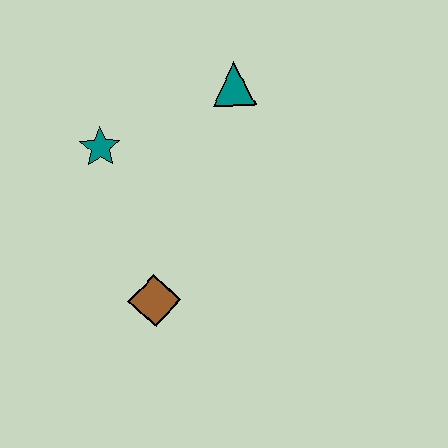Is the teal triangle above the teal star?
Yes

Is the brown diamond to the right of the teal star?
Yes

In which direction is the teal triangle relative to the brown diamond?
The teal triangle is above the brown diamond.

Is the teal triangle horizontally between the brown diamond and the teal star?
No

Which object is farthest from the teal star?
The brown diamond is farthest from the teal star.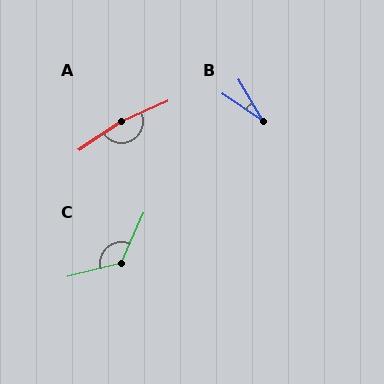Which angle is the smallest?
B, at approximately 26 degrees.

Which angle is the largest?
A, at approximately 169 degrees.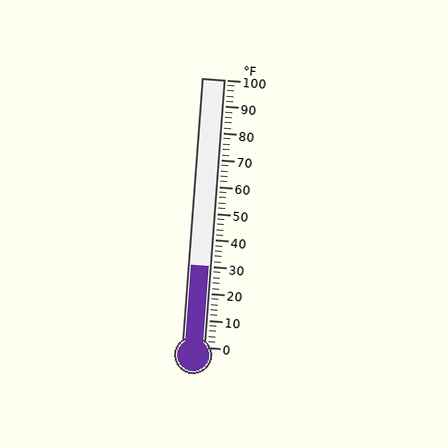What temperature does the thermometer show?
The thermometer shows approximately 30°F.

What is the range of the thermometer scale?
The thermometer scale ranges from 0°F to 100°F.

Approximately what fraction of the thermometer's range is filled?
The thermometer is filled to approximately 30% of its range.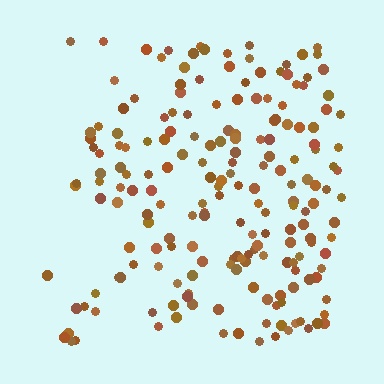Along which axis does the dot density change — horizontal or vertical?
Horizontal.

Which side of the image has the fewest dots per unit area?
The left.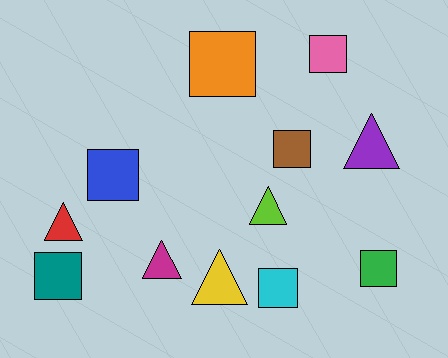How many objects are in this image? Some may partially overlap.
There are 12 objects.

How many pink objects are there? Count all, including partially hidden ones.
There is 1 pink object.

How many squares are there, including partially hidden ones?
There are 7 squares.